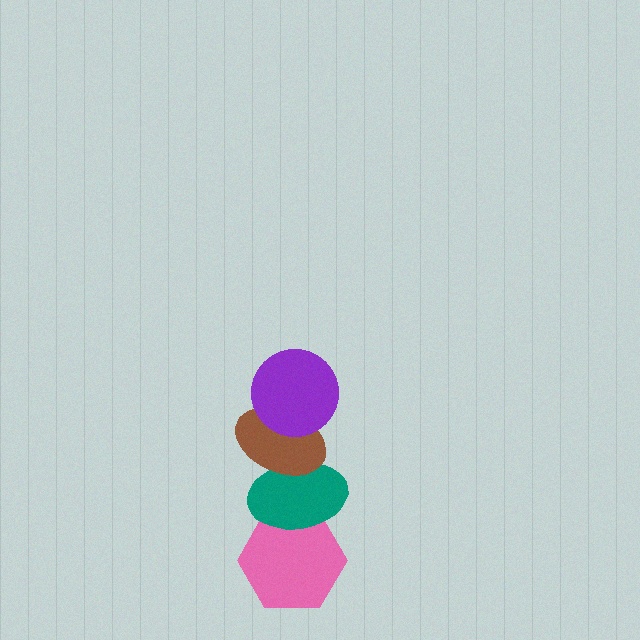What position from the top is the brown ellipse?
The brown ellipse is 2nd from the top.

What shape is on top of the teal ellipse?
The brown ellipse is on top of the teal ellipse.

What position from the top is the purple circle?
The purple circle is 1st from the top.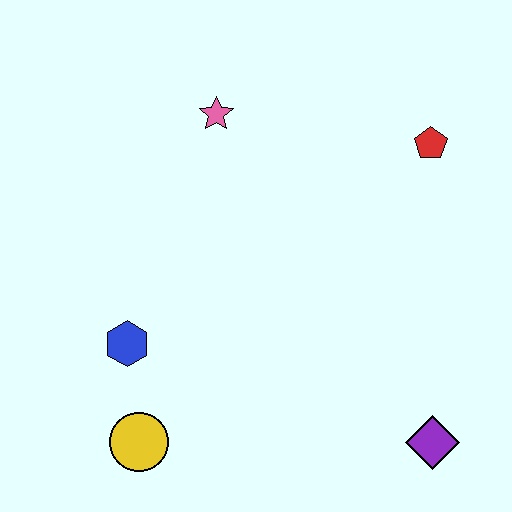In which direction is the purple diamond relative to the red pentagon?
The purple diamond is below the red pentagon.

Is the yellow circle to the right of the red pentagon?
No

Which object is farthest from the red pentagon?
The yellow circle is farthest from the red pentagon.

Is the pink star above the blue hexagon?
Yes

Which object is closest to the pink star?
The red pentagon is closest to the pink star.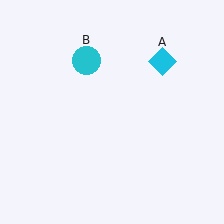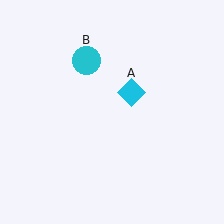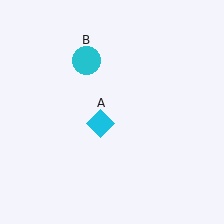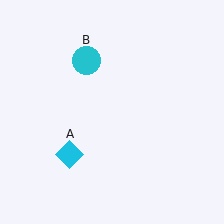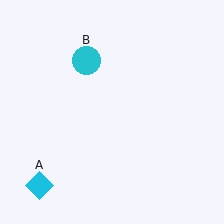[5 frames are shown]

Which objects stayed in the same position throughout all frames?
Cyan circle (object B) remained stationary.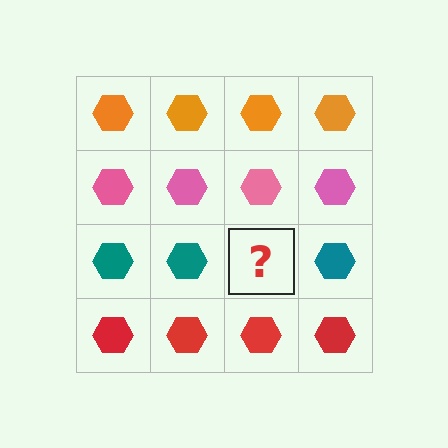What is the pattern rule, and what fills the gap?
The rule is that each row has a consistent color. The gap should be filled with a teal hexagon.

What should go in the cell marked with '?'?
The missing cell should contain a teal hexagon.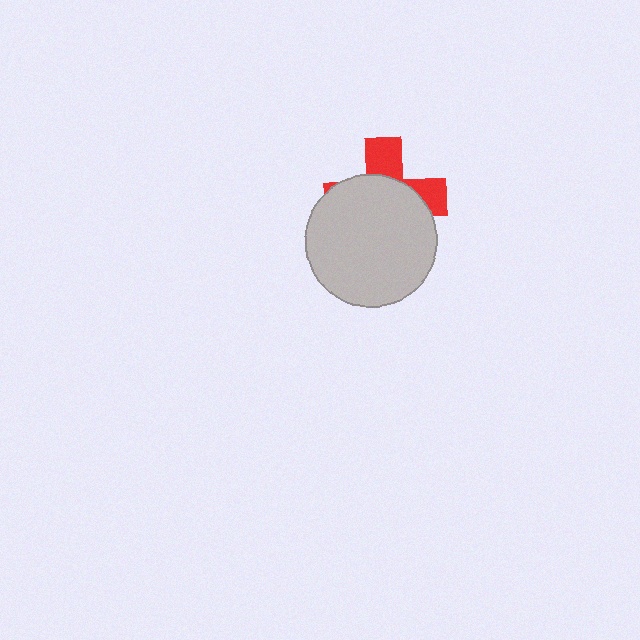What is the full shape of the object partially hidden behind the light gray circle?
The partially hidden object is a red cross.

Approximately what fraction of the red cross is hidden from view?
Roughly 68% of the red cross is hidden behind the light gray circle.